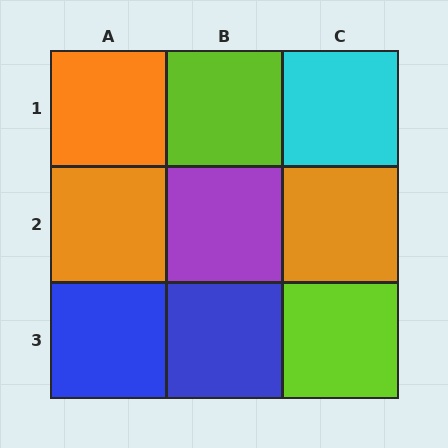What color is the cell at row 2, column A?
Orange.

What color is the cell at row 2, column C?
Orange.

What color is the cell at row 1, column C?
Cyan.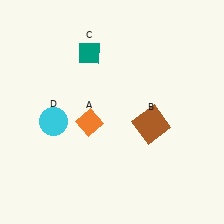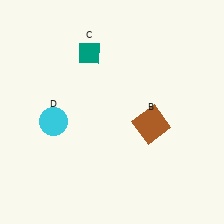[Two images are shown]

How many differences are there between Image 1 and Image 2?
There is 1 difference between the two images.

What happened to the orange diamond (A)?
The orange diamond (A) was removed in Image 2. It was in the bottom-left area of Image 1.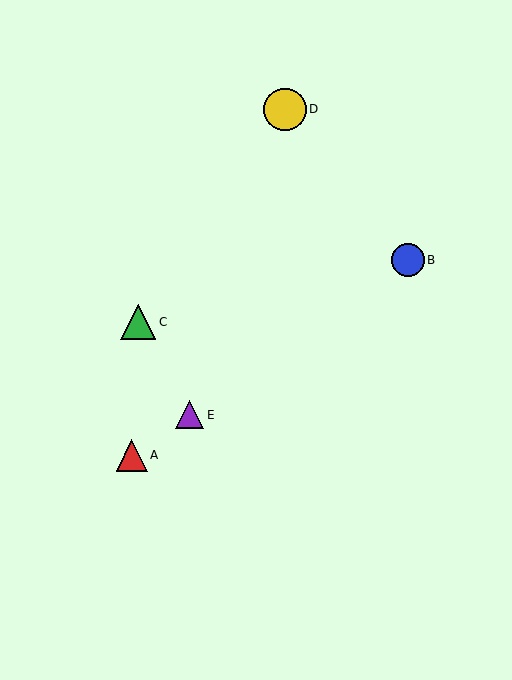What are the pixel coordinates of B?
Object B is at (408, 260).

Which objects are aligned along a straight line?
Objects A, B, E are aligned along a straight line.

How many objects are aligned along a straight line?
3 objects (A, B, E) are aligned along a straight line.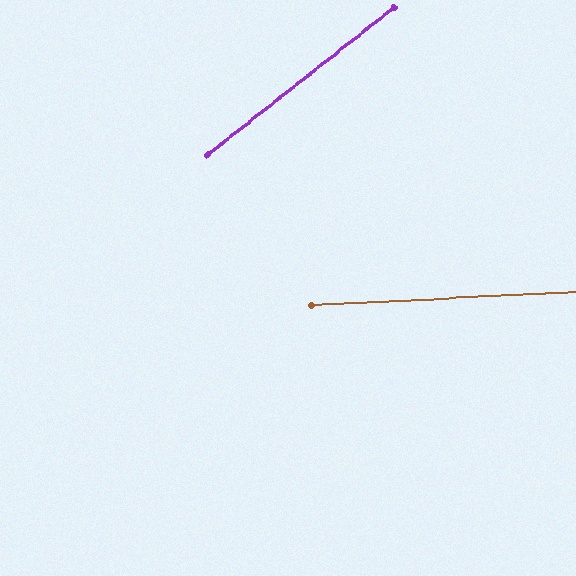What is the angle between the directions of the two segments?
Approximately 35 degrees.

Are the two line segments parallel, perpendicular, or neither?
Neither parallel nor perpendicular — they differ by about 35°.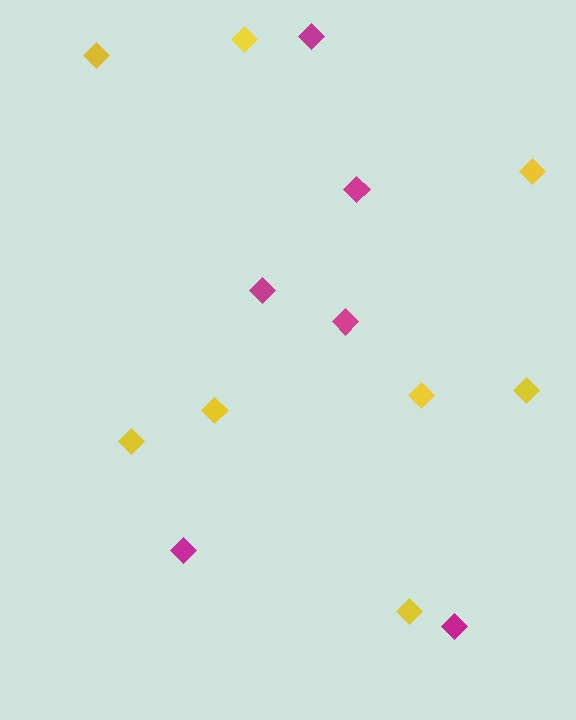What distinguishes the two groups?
There are 2 groups: one group of magenta diamonds (6) and one group of yellow diamonds (8).